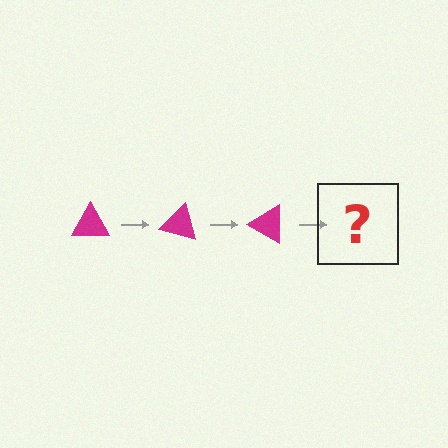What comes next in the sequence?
The next element should be a magenta triangle rotated 45 degrees.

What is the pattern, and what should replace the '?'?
The pattern is that the triangle rotates 15 degrees each step. The '?' should be a magenta triangle rotated 45 degrees.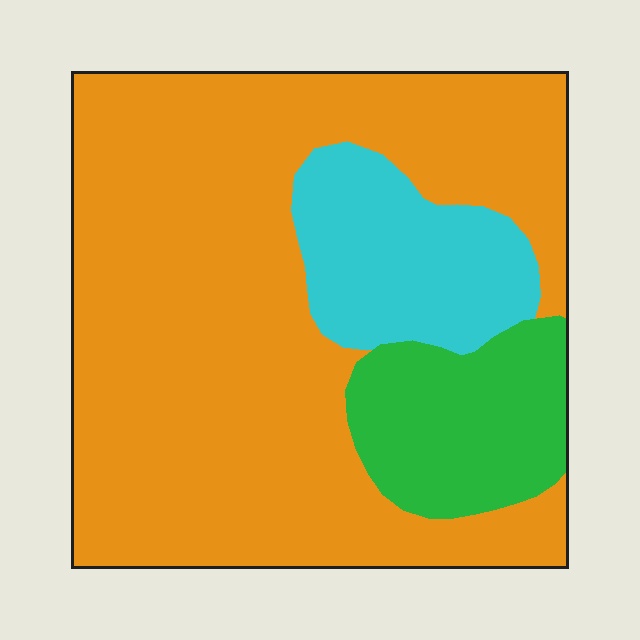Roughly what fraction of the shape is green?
Green covers about 15% of the shape.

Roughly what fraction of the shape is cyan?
Cyan takes up less than a quarter of the shape.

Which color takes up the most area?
Orange, at roughly 70%.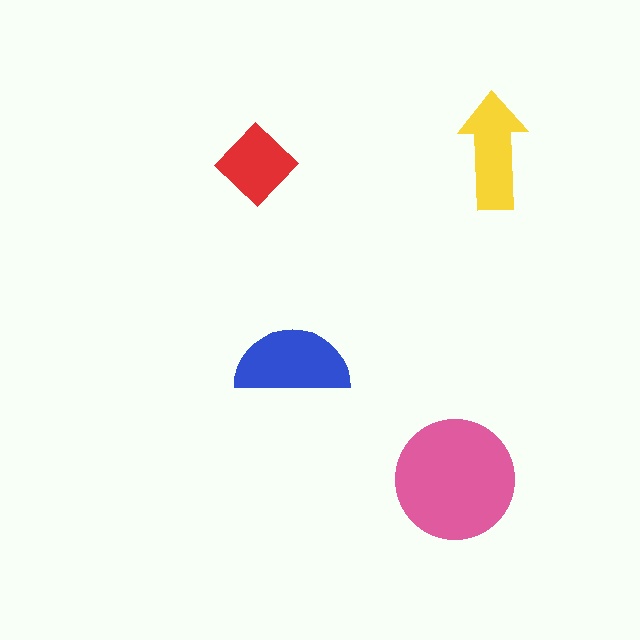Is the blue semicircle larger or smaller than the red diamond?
Larger.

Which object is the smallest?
The red diamond.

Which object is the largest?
The pink circle.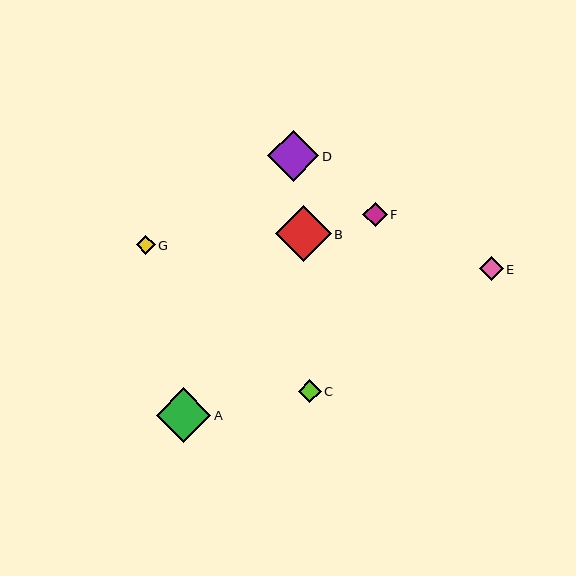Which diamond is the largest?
Diamond B is the largest with a size of approximately 56 pixels.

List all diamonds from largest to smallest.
From largest to smallest: B, A, D, F, E, C, G.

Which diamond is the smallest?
Diamond G is the smallest with a size of approximately 19 pixels.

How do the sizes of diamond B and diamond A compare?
Diamond B and diamond A are approximately the same size.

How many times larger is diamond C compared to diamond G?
Diamond C is approximately 1.2 times the size of diamond G.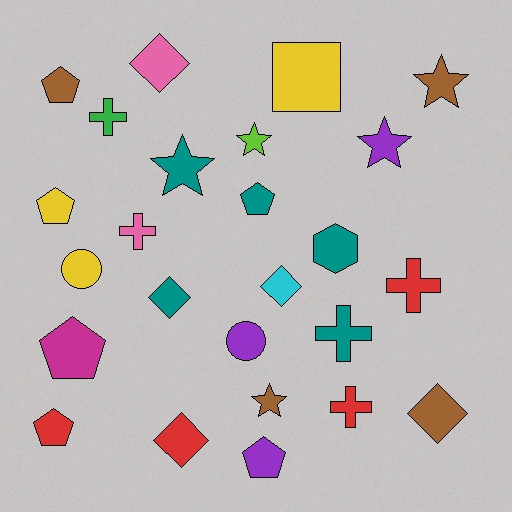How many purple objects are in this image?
There are 3 purple objects.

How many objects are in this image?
There are 25 objects.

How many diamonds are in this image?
There are 5 diamonds.